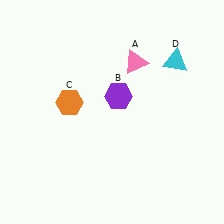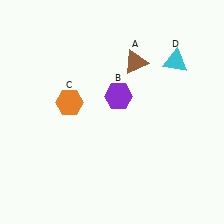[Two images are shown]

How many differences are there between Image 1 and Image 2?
There is 1 difference between the two images.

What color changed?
The triangle (A) changed from pink in Image 1 to brown in Image 2.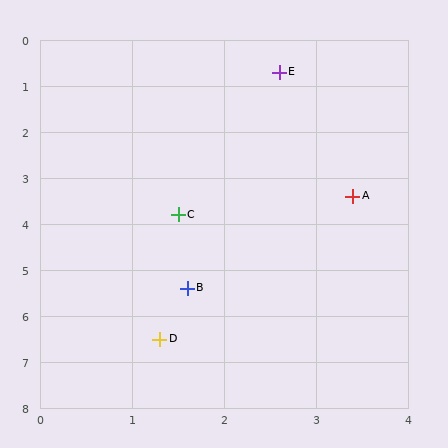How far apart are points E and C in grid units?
Points E and C are about 3.3 grid units apart.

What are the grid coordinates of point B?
Point B is at approximately (1.6, 5.4).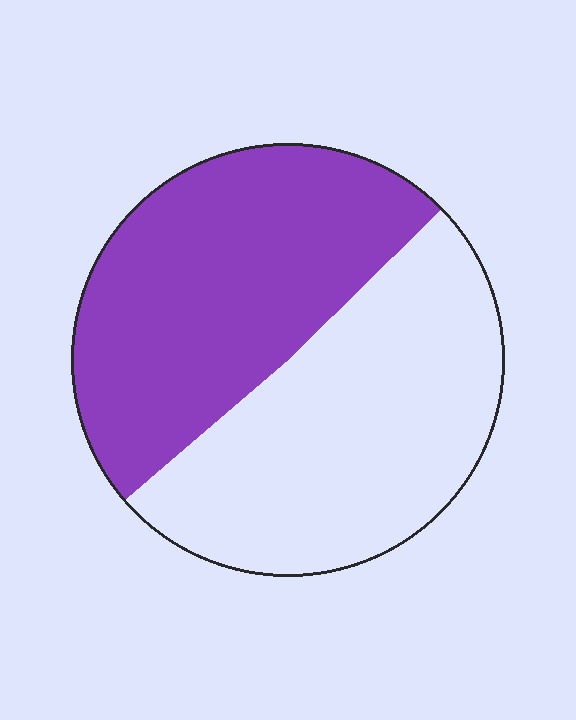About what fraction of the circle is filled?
About one half (1/2).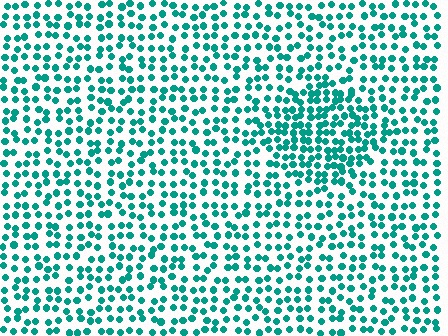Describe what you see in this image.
The image contains small teal elements arranged at two different densities. A diamond-shaped region is visible where the elements are more densely packed than the surrounding area.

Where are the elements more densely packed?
The elements are more densely packed inside the diamond boundary.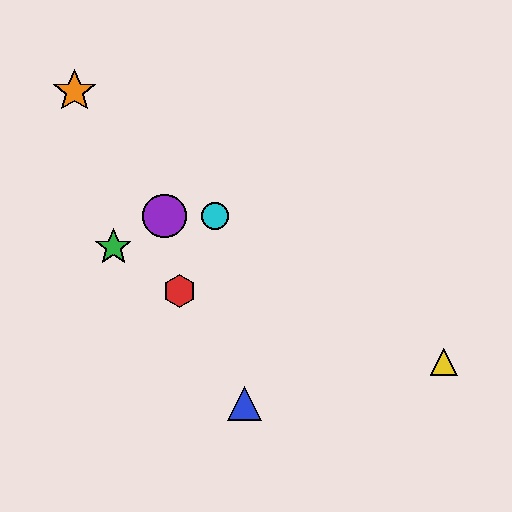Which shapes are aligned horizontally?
The purple circle, the cyan circle are aligned horizontally.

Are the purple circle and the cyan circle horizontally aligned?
Yes, both are at y≈216.